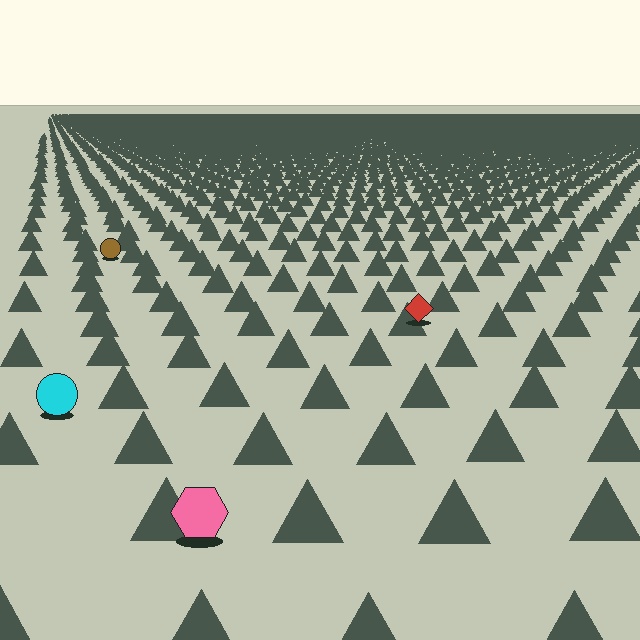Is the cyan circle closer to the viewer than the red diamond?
Yes. The cyan circle is closer — you can tell from the texture gradient: the ground texture is coarser near it.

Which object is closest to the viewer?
The pink hexagon is closest. The texture marks near it are larger and more spread out.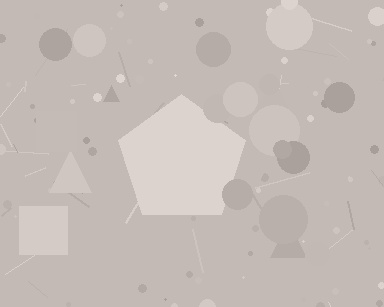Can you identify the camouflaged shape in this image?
The camouflaged shape is a pentagon.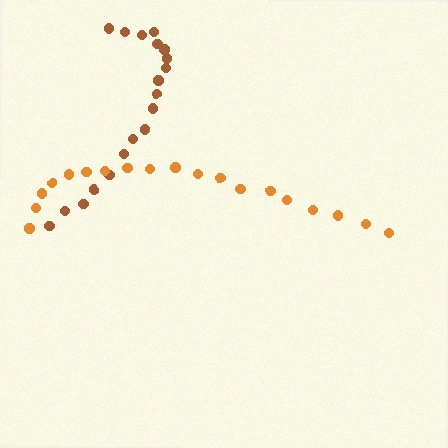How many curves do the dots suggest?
There are 2 distinct paths.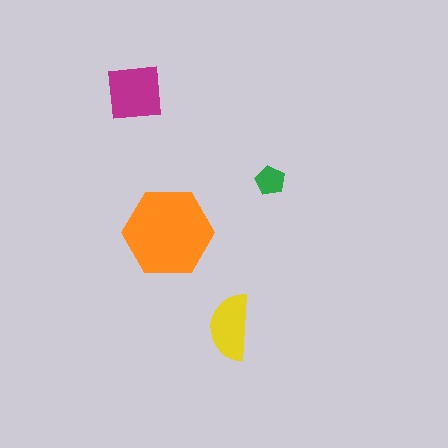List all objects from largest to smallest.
The orange hexagon, the magenta square, the yellow semicircle, the green pentagon.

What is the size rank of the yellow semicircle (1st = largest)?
3rd.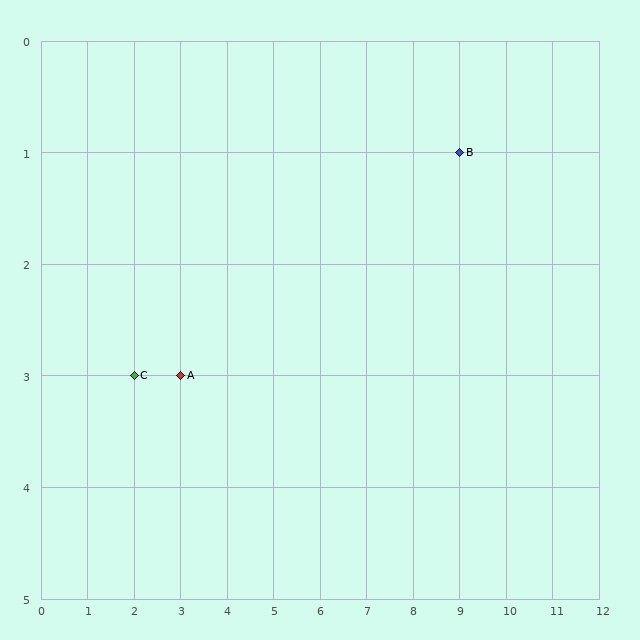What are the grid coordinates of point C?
Point C is at grid coordinates (2, 3).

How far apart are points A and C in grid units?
Points A and C are 1 column apart.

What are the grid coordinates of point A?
Point A is at grid coordinates (3, 3).